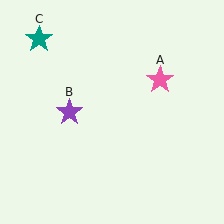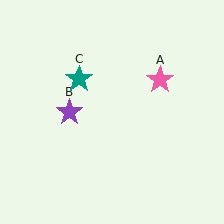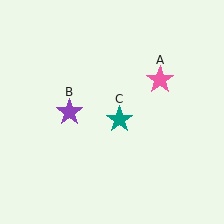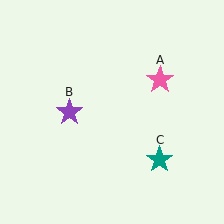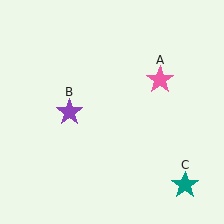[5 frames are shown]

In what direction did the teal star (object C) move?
The teal star (object C) moved down and to the right.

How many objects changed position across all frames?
1 object changed position: teal star (object C).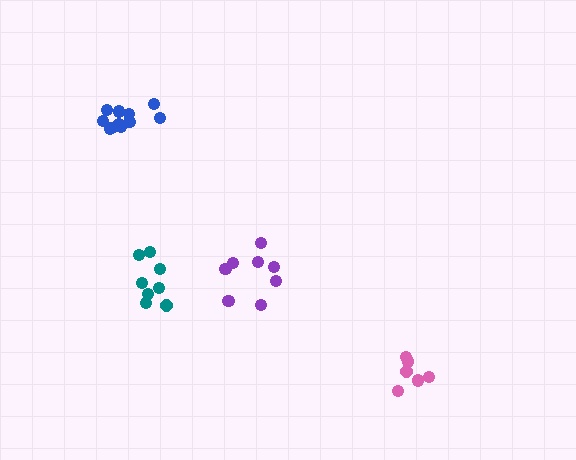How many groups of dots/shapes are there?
There are 4 groups.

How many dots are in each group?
Group 1: 12 dots, Group 2: 8 dots, Group 3: 8 dots, Group 4: 6 dots (34 total).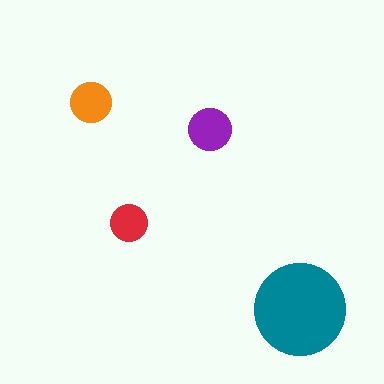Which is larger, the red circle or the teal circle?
The teal one.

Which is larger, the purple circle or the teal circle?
The teal one.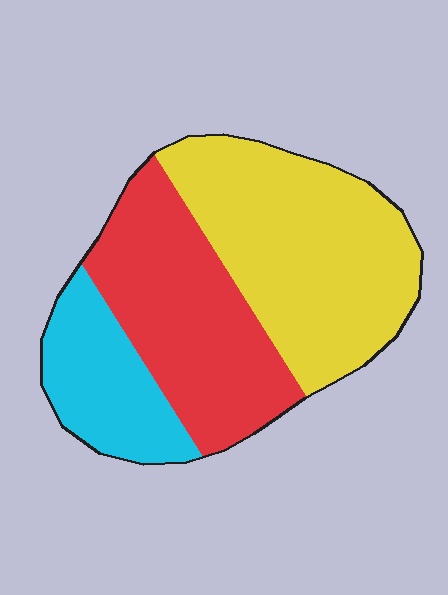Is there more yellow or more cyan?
Yellow.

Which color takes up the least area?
Cyan, at roughly 20%.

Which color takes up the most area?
Yellow, at roughly 45%.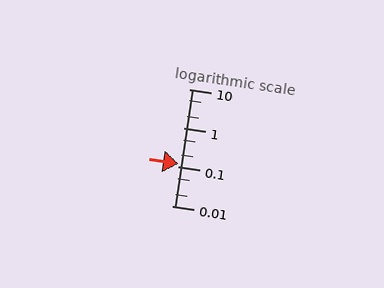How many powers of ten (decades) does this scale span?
The scale spans 3 decades, from 0.01 to 10.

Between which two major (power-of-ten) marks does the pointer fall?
The pointer is between 0.1 and 1.